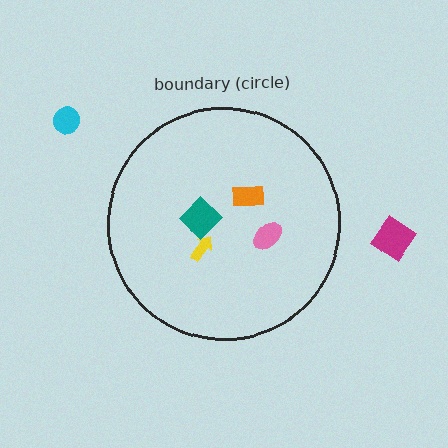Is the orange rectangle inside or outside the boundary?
Inside.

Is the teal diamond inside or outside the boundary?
Inside.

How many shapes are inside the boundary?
4 inside, 2 outside.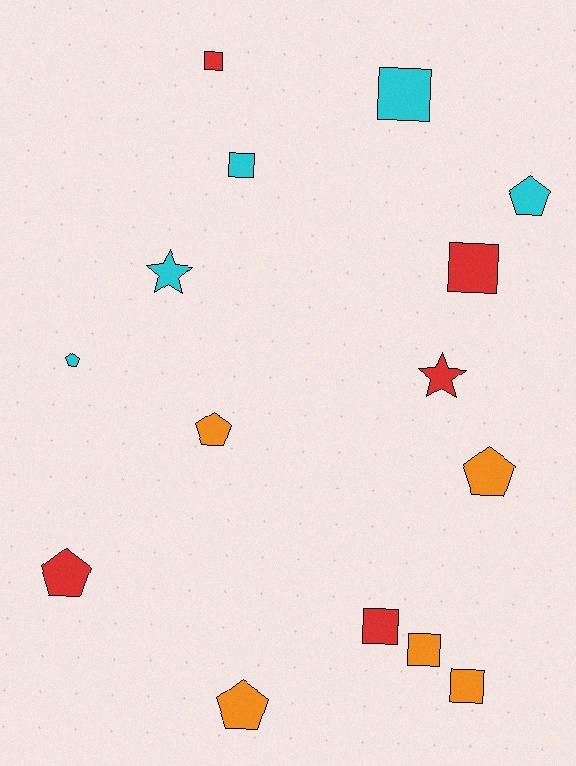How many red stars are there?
There is 1 red star.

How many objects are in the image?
There are 15 objects.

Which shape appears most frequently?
Square, with 7 objects.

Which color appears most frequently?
Red, with 5 objects.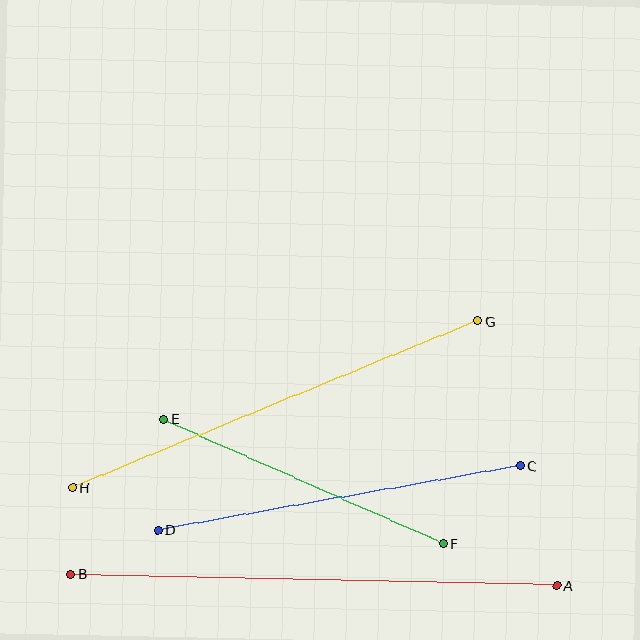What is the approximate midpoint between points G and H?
The midpoint is at approximately (275, 404) pixels.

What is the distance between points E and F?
The distance is approximately 307 pixels.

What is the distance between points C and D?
The distance is approximately 368 pixels.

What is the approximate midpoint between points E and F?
The midpoint is at approximately (304, 481) pixels.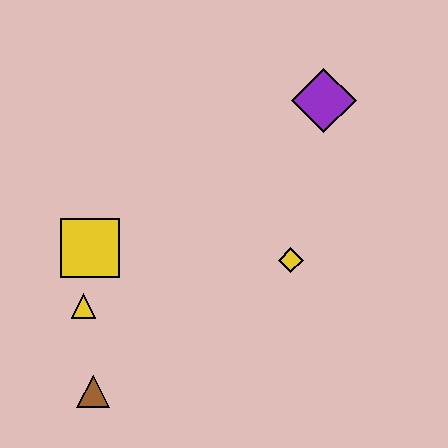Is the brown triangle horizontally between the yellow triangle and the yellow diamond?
Yes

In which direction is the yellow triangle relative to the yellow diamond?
The yellow triangle is to the left of the yellow diamond.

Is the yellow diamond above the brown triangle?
Yes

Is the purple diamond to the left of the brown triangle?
No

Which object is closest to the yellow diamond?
The purple diamond is closest to the yellow diamond.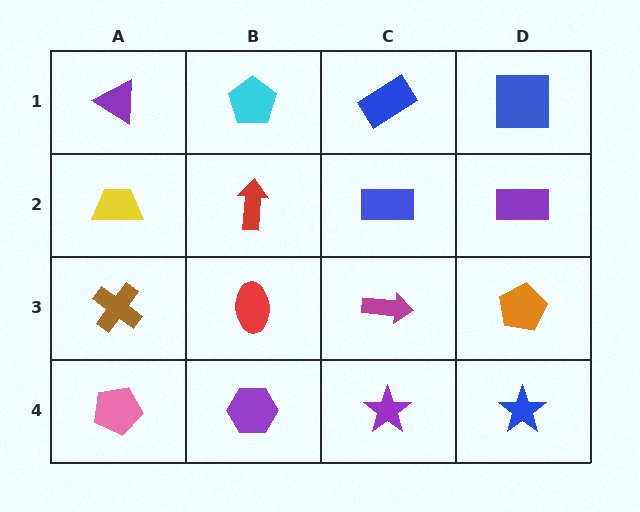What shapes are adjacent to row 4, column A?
A brown cross (row 3, column A), a purple hexagon (row 4, column B).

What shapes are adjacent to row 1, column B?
A red arrow (row 2, column B), a purple triangle (row 1, column A), a blue rectangle (row 1, column C).